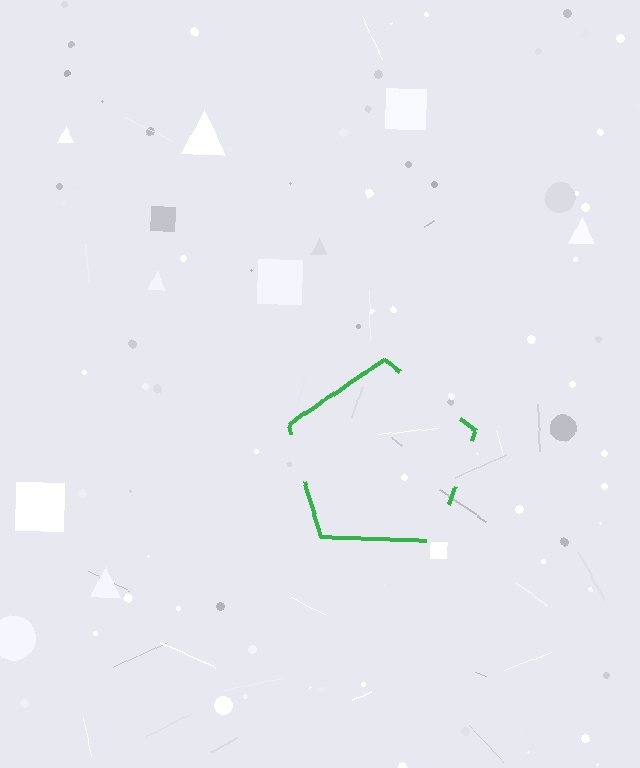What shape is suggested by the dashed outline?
The dashed outline suggests a pentagon.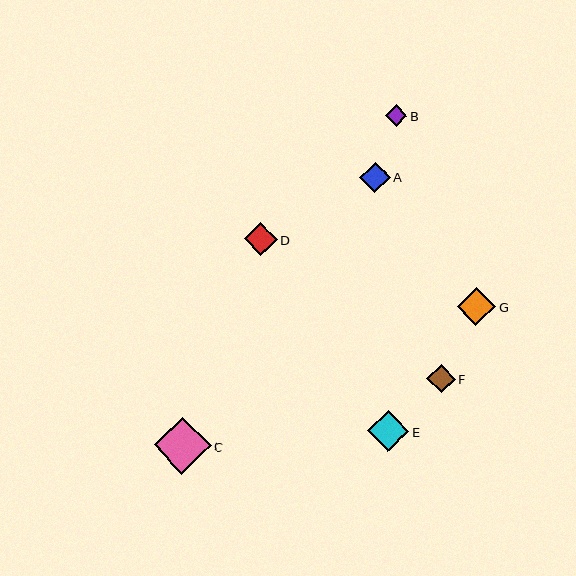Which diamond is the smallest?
Diamond B is the smallest with a size of approximately 22 pixels.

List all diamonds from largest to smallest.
From largest to smallest: C, E, G, D, A, F, B.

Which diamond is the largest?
Diamond C is the largest with a size of approximately 57 pixels.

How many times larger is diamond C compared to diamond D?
Diamond C is approximately 1.7 times the size of diamond D.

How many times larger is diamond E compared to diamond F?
Diamond E is approximately 1.4 times the size of diamond F.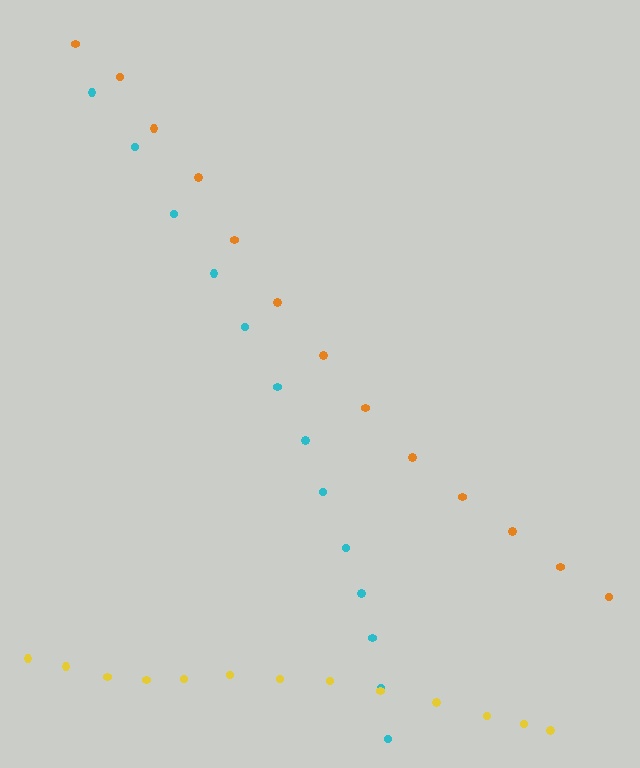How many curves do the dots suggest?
There are 3 distinct paths.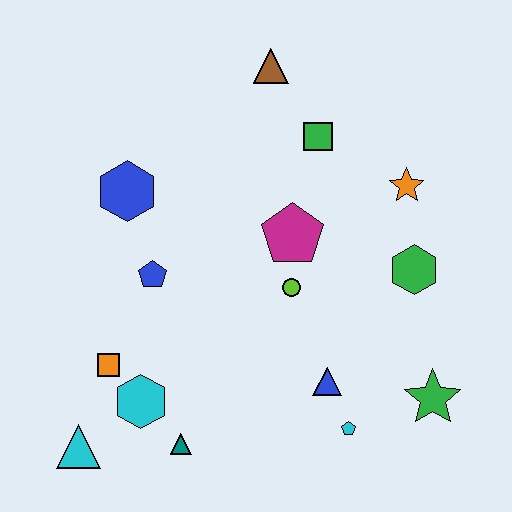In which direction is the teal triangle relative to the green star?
The teal triangle is to the left of the green star.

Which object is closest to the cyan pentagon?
The blue triangle is closest to the cyan pentagon.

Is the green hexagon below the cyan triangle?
No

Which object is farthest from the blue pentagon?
The green star is farthest from the blue pentagon.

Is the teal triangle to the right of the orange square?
Yes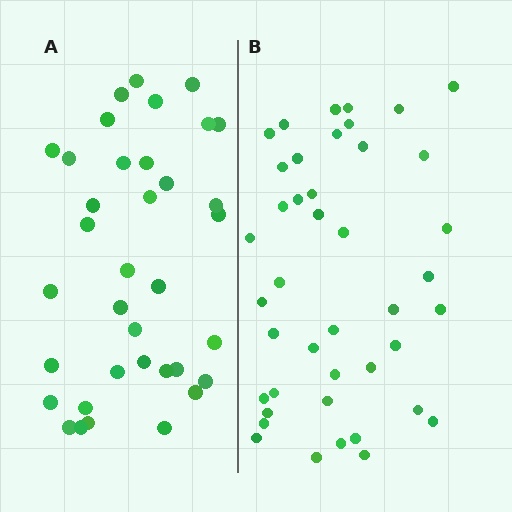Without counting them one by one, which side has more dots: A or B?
Region B (the right region) has more dots.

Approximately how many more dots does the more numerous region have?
Region B has about 6 more dots than region A.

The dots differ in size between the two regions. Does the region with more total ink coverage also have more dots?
No. Region A has more total ink coverage because its dots are larger, but region B actually contains more individual dots. Total area can be misleading — the number of items is what matters here.